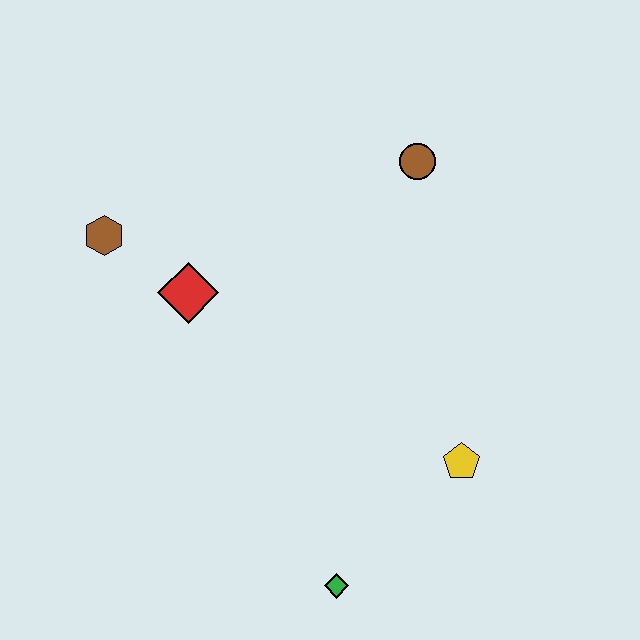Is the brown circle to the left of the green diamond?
No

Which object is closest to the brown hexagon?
The red diamond is closest to the brown hexagon.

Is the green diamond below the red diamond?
Yes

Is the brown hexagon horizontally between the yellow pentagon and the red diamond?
No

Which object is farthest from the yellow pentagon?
The brown hexagon is farthest from the yellow pentagon.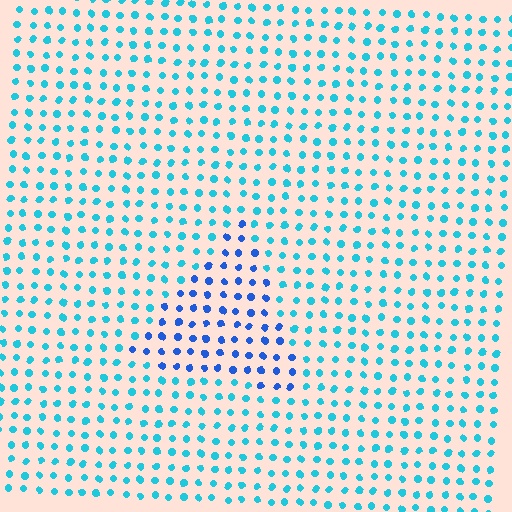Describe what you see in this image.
The image is filled with small cyan elements in a uniform arrangement. A triangle-shaped region is visible where the elements are tinted to a slightly different hue, forming a subtle color boundary.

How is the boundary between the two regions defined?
The boundary is defined purely by a slight shift in hue (about 35 degrees). Spacing, size, and orientation are identical on both sides.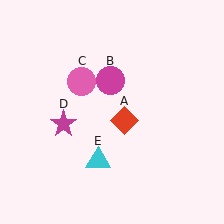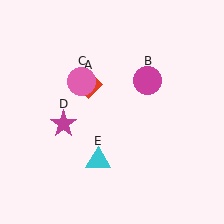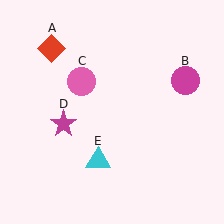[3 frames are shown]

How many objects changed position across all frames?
2 objects changed position: red diamond (object A), magenta circle (object B).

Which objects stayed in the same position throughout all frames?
Pink circle (object C) and magenta star (object D) and cyan triangle (object E) remained stationary.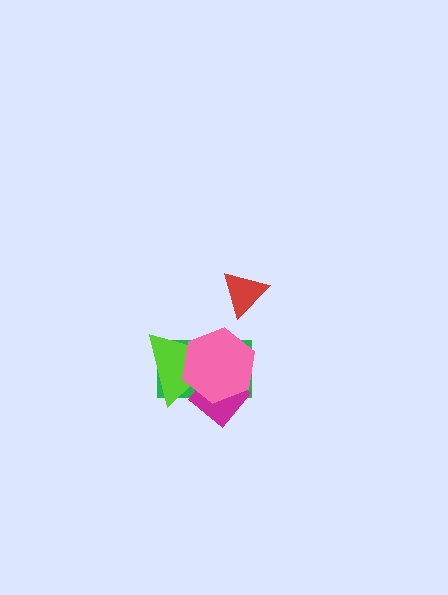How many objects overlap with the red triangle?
0 objects overlap with the red triangle.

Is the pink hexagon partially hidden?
No, no other shape covers it.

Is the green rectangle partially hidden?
Yes, it is partially covered by another shape.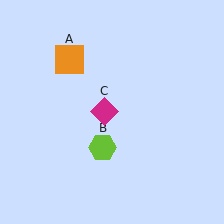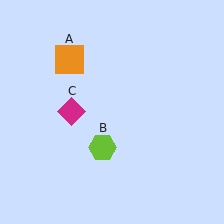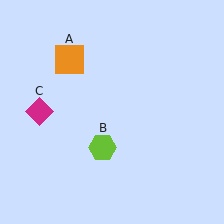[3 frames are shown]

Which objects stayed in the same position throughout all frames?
Orange square (object A) and lime hexagon (object B) remained stationary.